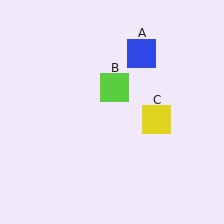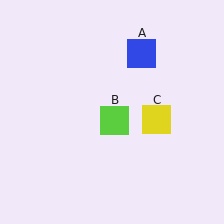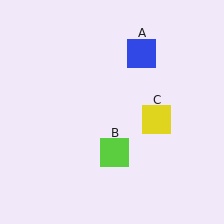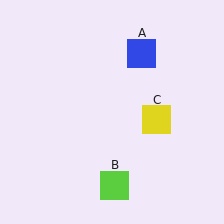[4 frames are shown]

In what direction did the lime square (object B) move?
The lime square (object B) moved down.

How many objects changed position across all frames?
1 object changed position: lime square (object B).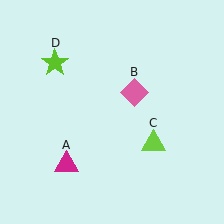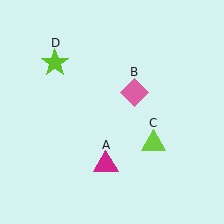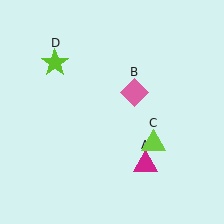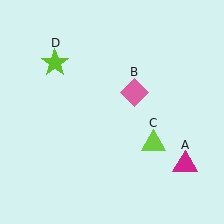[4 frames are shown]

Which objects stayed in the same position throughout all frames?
Pink diamond (object B) and lime triangle (object C) and lime star (object D) remained stationary.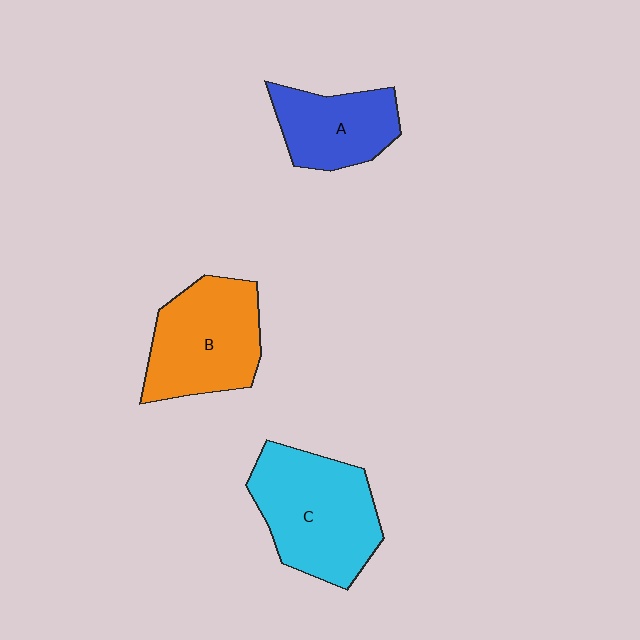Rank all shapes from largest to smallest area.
From largest to smallest: C (cyan), B (orange), A (blue).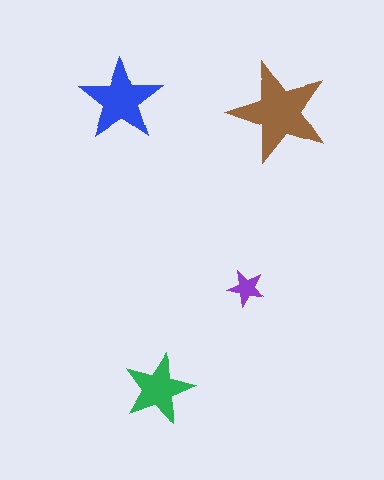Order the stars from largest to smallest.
the brown one, the blue one, the green one, the purple one.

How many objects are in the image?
There are 4 objects in the image.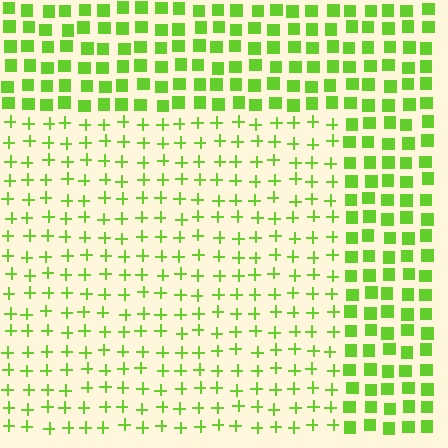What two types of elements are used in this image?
The image uses plus signs inside the rectangle region and squares outside it.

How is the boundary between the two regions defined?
The boundary is defined by a change in element shape: plus signs inside vs. squares outside. All elements share the same color and spacing.